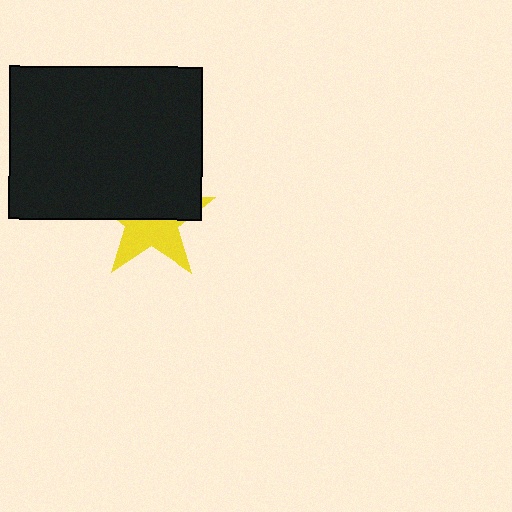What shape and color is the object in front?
The object in front is a black rectangle.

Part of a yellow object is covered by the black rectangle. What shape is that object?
It is a star.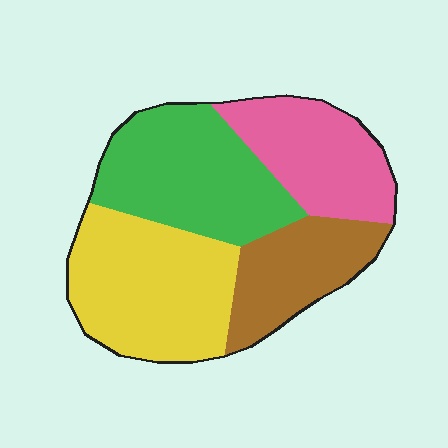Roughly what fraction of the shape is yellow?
Yellow takes up about one third (1/3) of the shape.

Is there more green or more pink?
Green.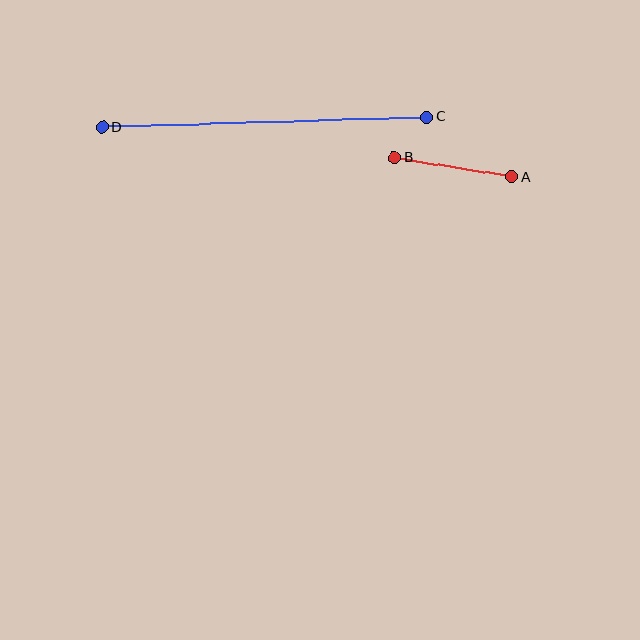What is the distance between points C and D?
The distance is approximately 325 pixels.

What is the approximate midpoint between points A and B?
The midpoint is at approximately (453, 167) pixels.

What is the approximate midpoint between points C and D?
The midpoint is at approximately (264, 122) pixels.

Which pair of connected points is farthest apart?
Points C and D are farthest apart.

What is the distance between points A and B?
The distance is approximately 119 pixels.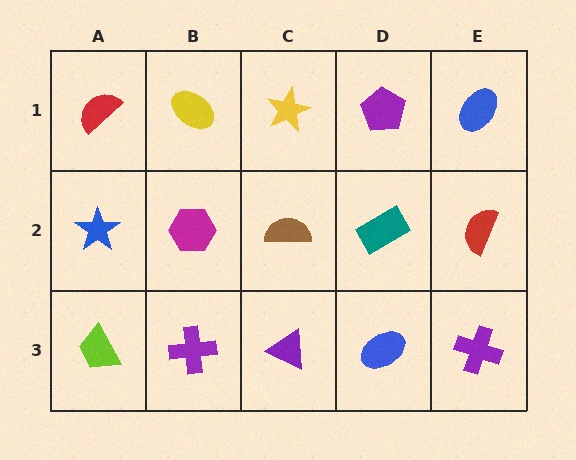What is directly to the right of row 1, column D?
A blue ellipse.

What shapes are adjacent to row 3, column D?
A teal rectangle (row 2, column D), a purple triangle (row 3, column C), a purple cross (row 3, column E).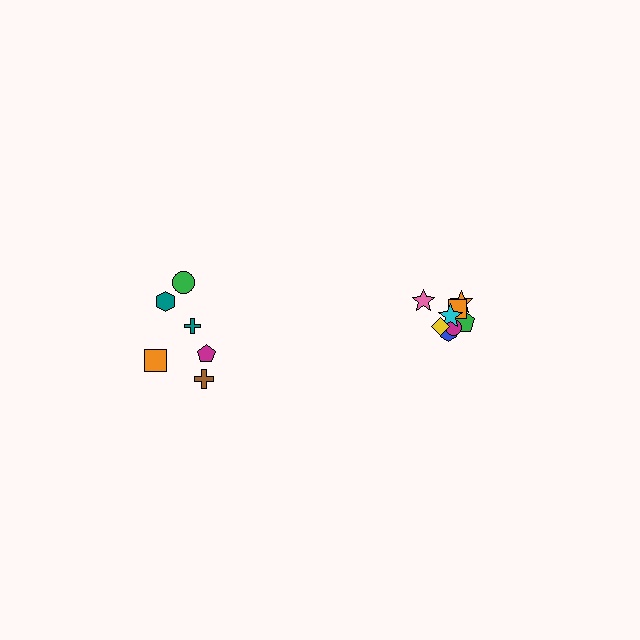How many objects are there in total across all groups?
There are 14 objects.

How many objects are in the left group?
There are 6 objects.